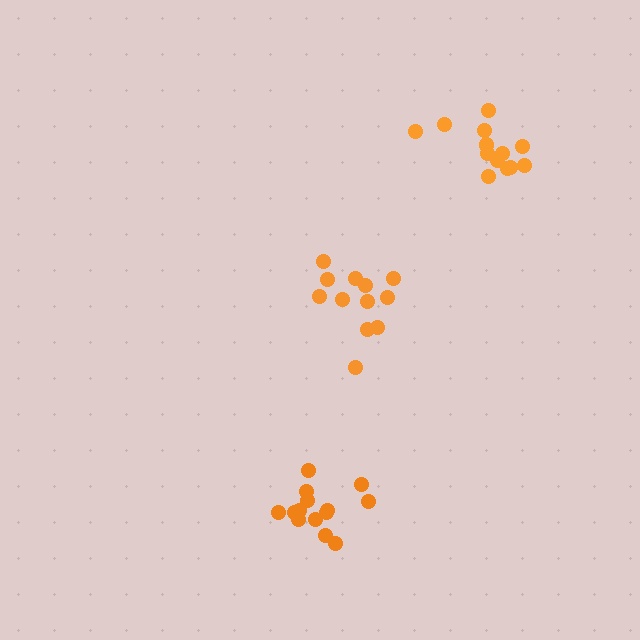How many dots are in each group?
Group 1: 14 dots, Group 2: 14 dots, Group 3: 12 dots (40 total).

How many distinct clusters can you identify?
There are 3 distinct clusters.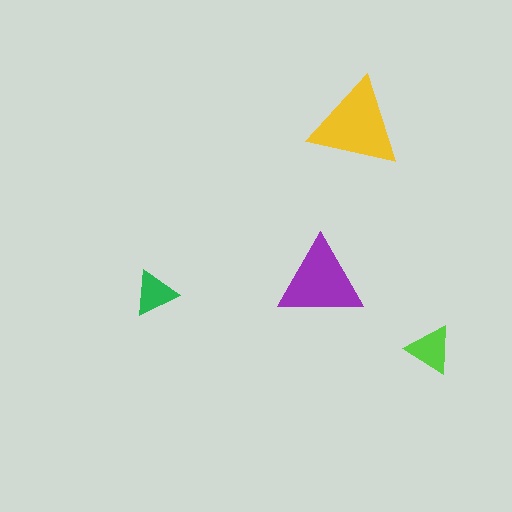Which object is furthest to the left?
The green triangle is leftmost.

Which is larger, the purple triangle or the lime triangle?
The purple one.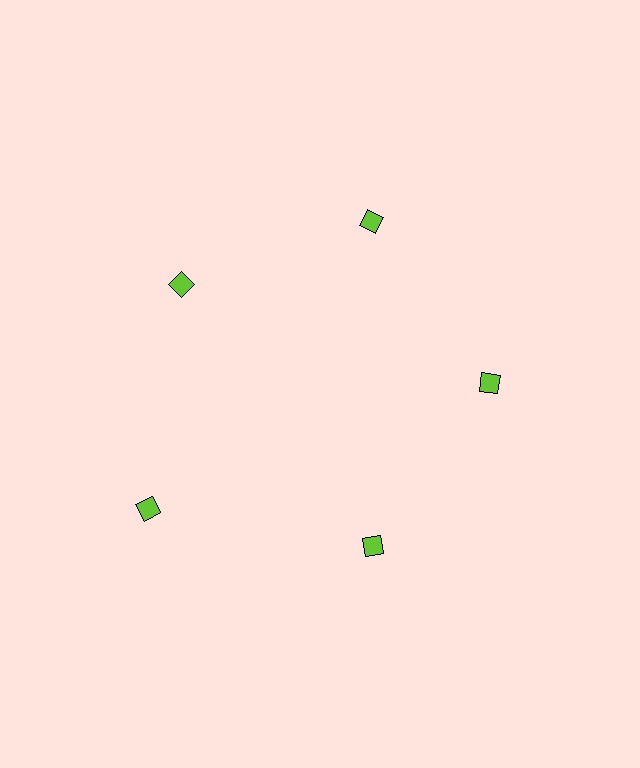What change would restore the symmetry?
The symmetry would be restored by moving it inward, back onto the ring so that all 5 squares sit at equal angles and equal distance from the center.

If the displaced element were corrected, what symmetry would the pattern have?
It would have 5-fold rotational symmetry — the pattern would map onto itself every 72 degrees.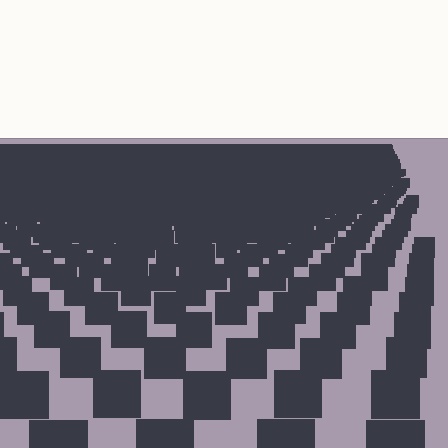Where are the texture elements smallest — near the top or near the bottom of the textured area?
Near the top.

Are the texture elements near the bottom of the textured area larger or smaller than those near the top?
Larger. Near the bottom, elements are closer to the viewer and appear at a bigger on-screen size.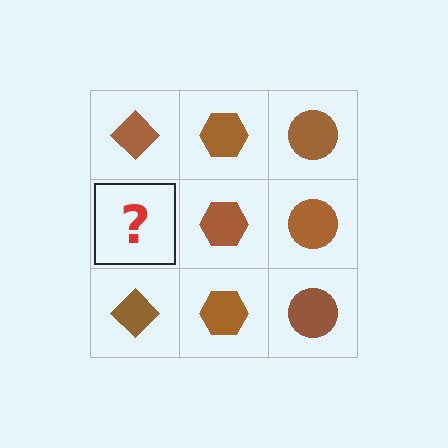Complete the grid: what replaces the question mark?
The question mark should be replaced with a brown diamond.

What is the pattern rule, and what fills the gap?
The rule is that each column has a consistent shape. The gap should be filled with a brown diamond.